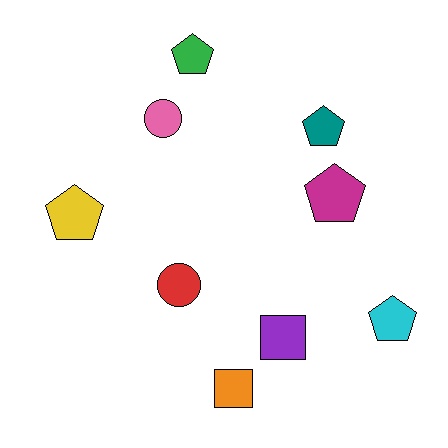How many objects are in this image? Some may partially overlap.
There are 9 objects.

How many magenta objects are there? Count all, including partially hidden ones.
There is 1 magenta object.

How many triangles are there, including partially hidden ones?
There are no triangles.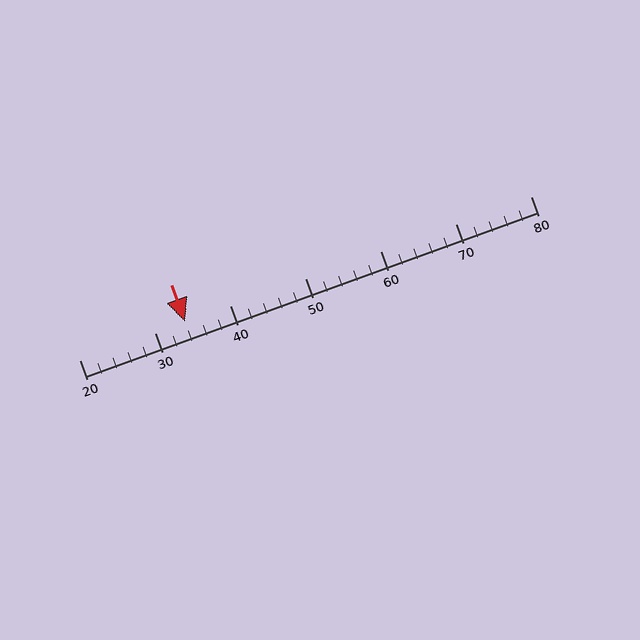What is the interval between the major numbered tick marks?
The major tick marks are spaced 10 units apart.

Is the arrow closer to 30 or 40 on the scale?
The arrow is closer to 30.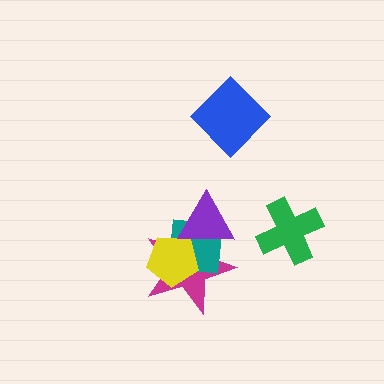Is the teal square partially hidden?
Yes, it is partially covered by another shape.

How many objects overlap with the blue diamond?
0 objects overlap with the blue diamond.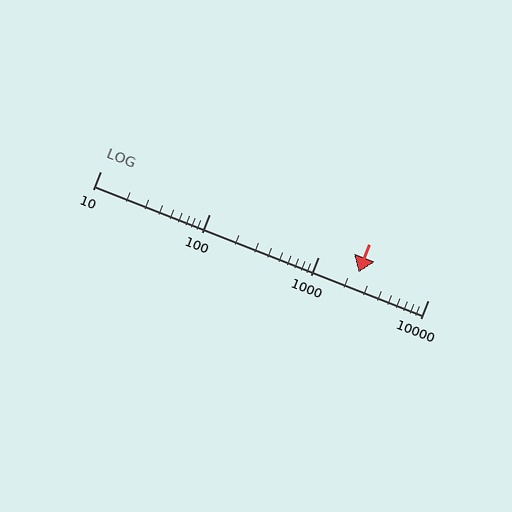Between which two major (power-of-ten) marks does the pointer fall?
The pointer is between 1000 and 10000.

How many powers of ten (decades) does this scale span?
The scale spans 3 decades, from 10 to 10000.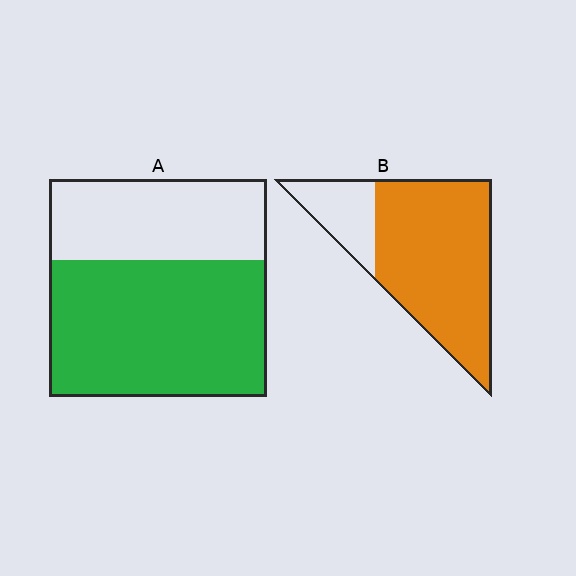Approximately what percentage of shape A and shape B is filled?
A is approximately 65% and B is approximately 80%.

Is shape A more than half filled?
Yes.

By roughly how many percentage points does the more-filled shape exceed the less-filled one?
By roughly 15 percentage points (B over A).